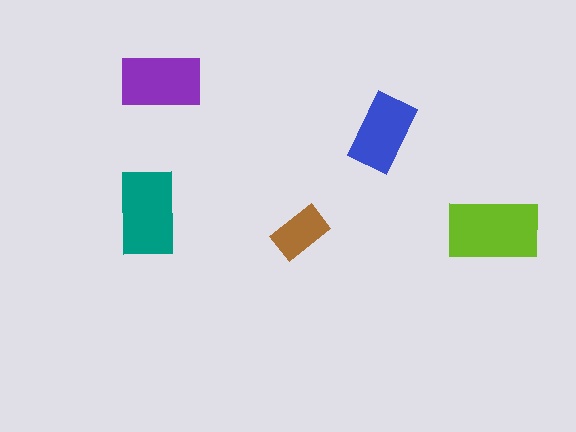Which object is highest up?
The purple rectangle is topmost.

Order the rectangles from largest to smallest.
the lime one, the teal one, the purple one, the blue one, the brown one.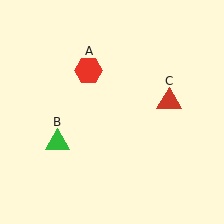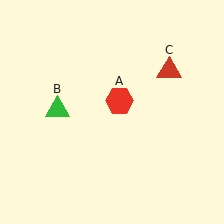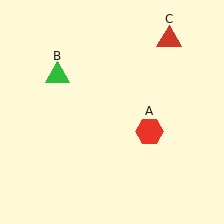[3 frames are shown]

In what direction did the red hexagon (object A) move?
The red hexagon (object A) moved down and to the right.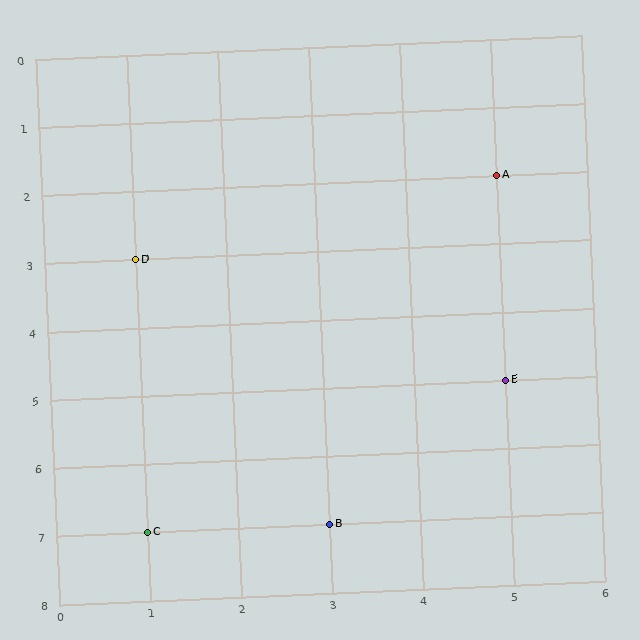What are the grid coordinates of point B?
Point B is at grid coordinates (3, 7).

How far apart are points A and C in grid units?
Points A and C are 4 columns and 5 rows apart (about 6.4 grid units diagonally).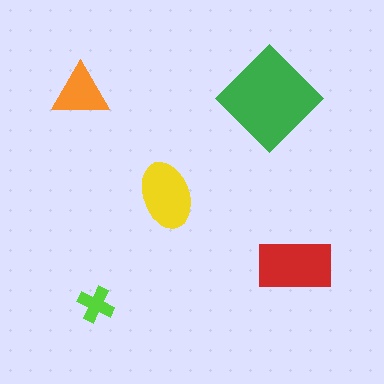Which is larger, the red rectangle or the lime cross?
The red rectangle.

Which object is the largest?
The green diamond.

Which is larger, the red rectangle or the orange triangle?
The red rectangle.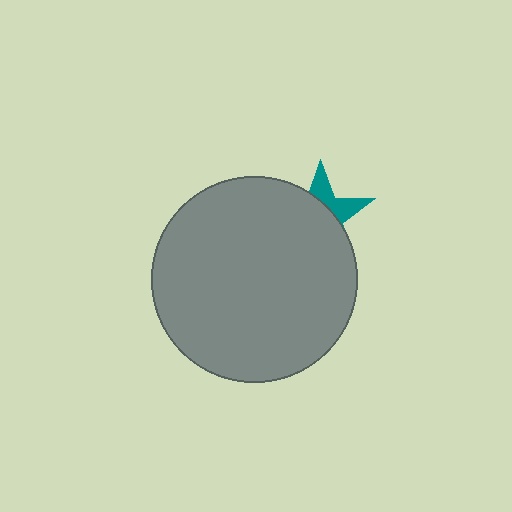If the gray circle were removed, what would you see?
You would see the complete teal star.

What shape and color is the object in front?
The object in front is a gray circle.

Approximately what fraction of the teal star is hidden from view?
Roughly 68% of the teal star is hidden behind the gray circle.